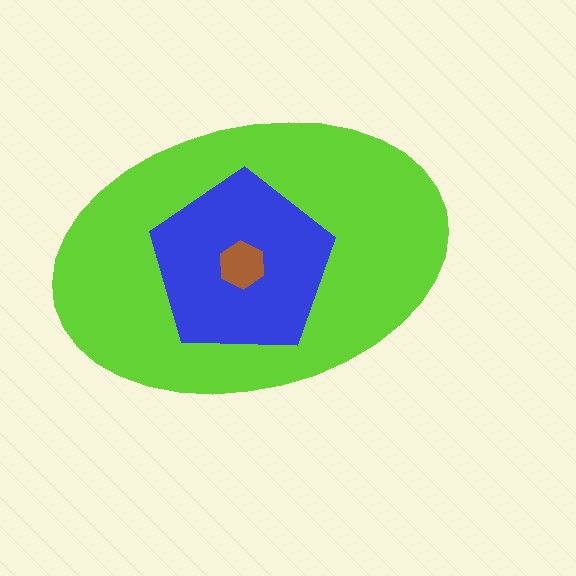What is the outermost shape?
The lime ellipse.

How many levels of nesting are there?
3.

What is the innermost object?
The brown hexagon.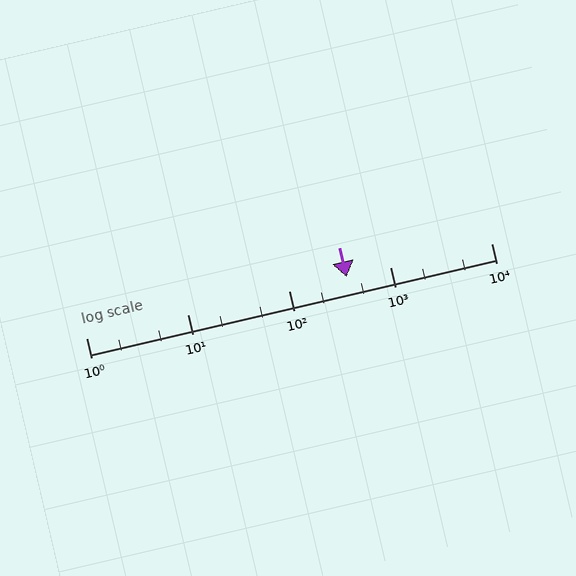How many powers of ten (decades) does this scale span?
The scale spans 4 decades, from 1 to 10000.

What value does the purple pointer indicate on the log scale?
The pointer indicates approximately 370.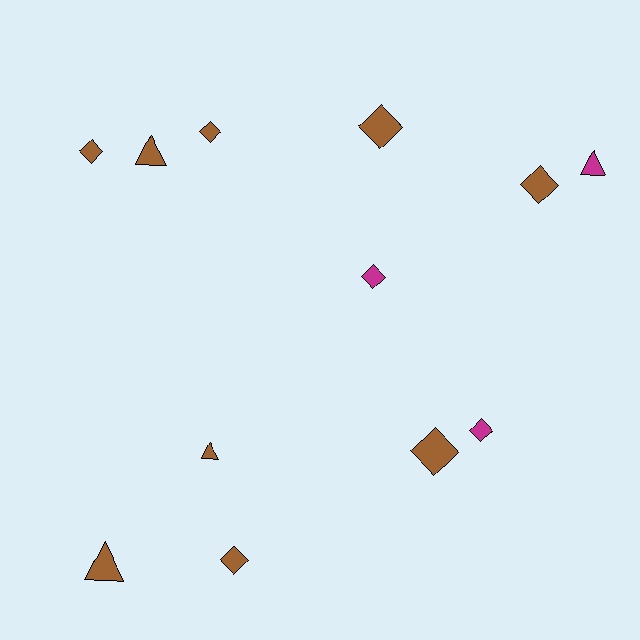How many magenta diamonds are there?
There are 2 magenta diamonds.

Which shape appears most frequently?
Diamond, with 8 objects.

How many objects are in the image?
There are 12 objects.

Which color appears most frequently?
Brown, with 9 objects.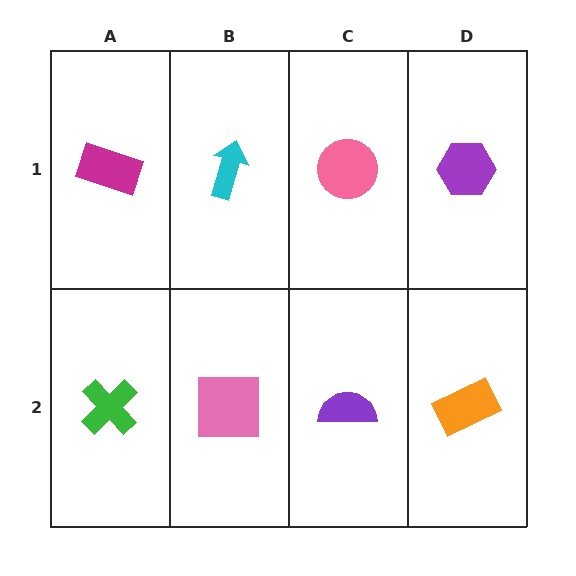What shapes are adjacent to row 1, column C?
A purple semicircle (row 2, column C), a cyan arrow (row 1, column B), a purple hexagon (row 1, column D).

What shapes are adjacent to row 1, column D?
An orange rectangle (row 2, column D), a pink circle (row 1, column C).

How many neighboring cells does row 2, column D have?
2.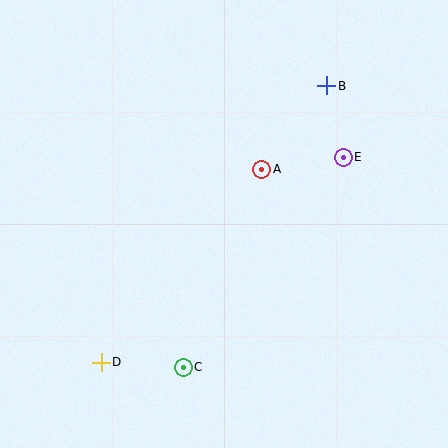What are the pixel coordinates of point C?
Point C is at (183, 367).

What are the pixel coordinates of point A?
Point A is at (262, 169).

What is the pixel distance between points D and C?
The distance between D and C is 82 pixels.